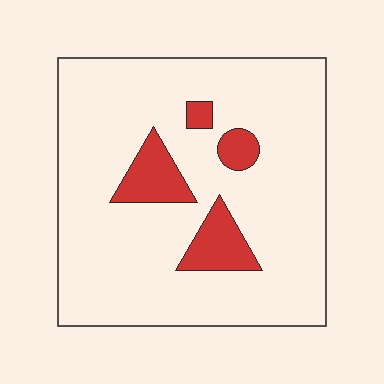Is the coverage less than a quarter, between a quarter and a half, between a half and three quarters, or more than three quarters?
Less than a quarter.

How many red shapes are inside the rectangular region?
4.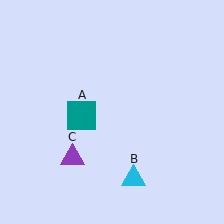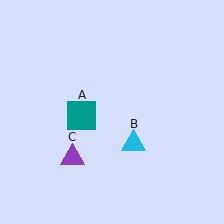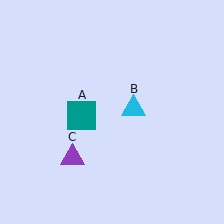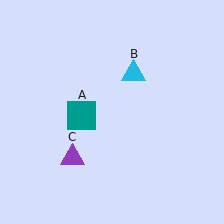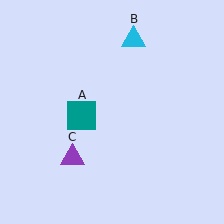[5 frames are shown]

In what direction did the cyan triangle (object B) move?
The cyan triangle (object B) moved up.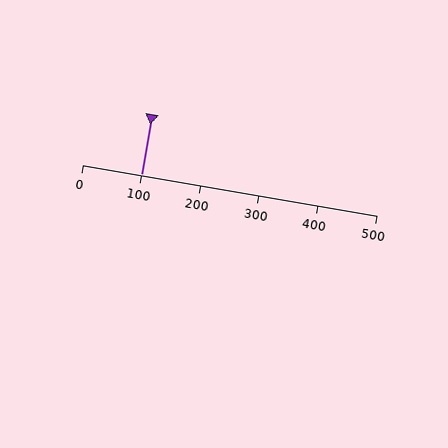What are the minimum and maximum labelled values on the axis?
The axis runs from 0 to 500.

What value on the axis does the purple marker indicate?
The marker indicates approximately 100.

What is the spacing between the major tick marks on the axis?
The major ticks are spaced 100 apart.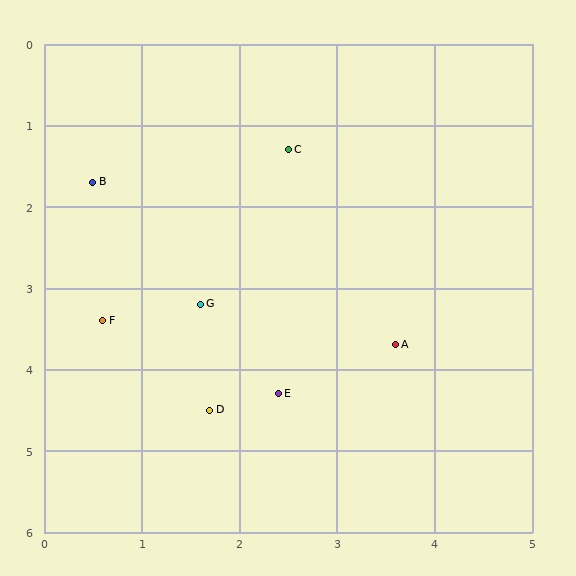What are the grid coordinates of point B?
Point B is at approximately (0.5, 1.7).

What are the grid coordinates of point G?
Point G is at approximately (1.6, 3.2).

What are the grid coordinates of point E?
Point E is at approximately (2.4, 4.3).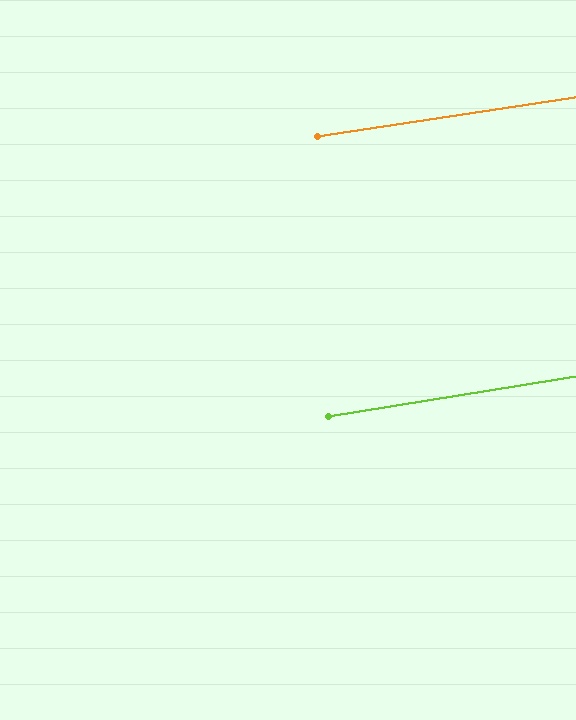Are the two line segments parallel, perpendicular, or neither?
Parallel — their directions differ by only 0.7°.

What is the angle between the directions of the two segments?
Approximately 1 degree.